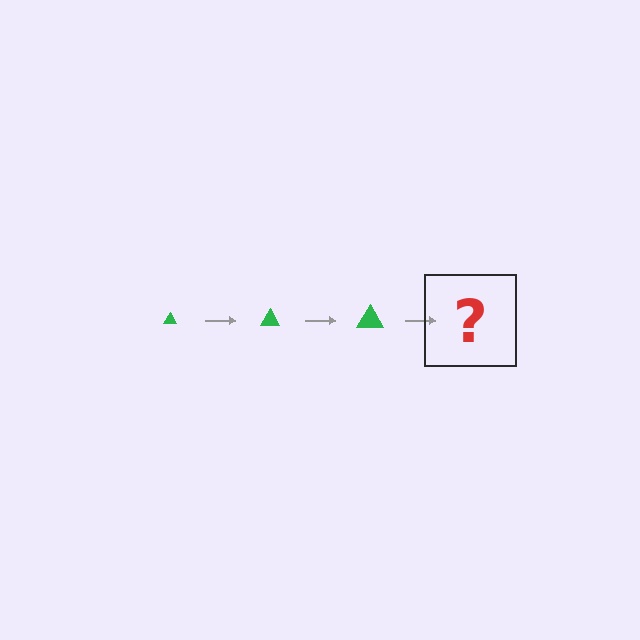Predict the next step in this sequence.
The next step is a green triangle, larger than the previous one.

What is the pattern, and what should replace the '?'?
The pattern is that the triangle gets progressively larger each step. The '?' should be a green triangle, larger than the previous one.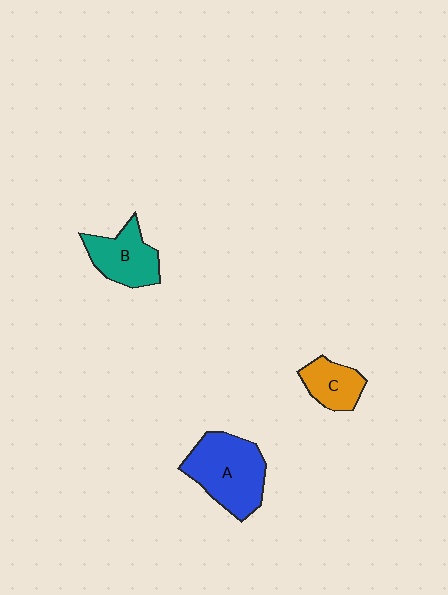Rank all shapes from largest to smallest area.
From largest to smallest: A (blue), B (teal), C (orange).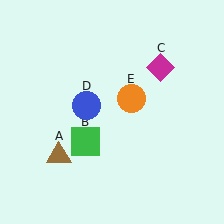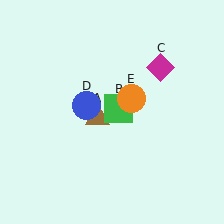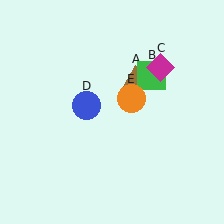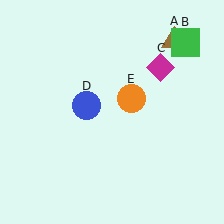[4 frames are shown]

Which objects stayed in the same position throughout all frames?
Magenta diamond (object C) and blue circle (object D) and orange circle (object E) remained stationary.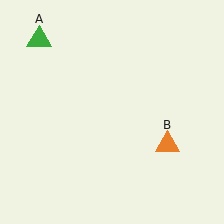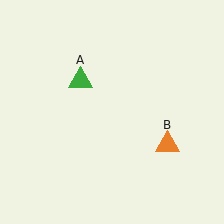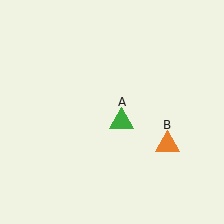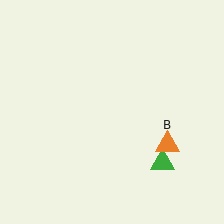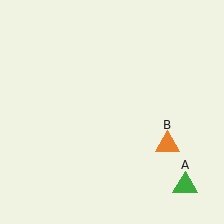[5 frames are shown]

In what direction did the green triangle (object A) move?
The green triangle (object A) moved down and to the right.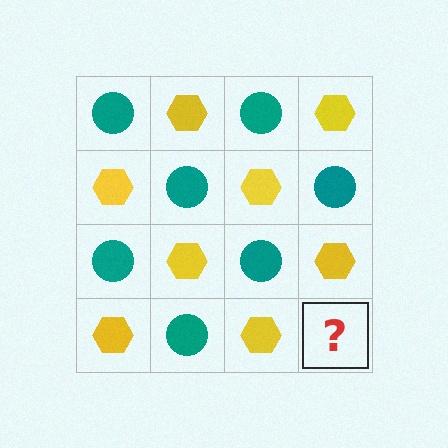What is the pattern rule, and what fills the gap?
The rule is that it alternates teal circle and yellow hexagon in a checkerboard pattern. The gap should be filled with a teal circle.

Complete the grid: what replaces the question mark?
The question mark should be replaced with a teal circle.